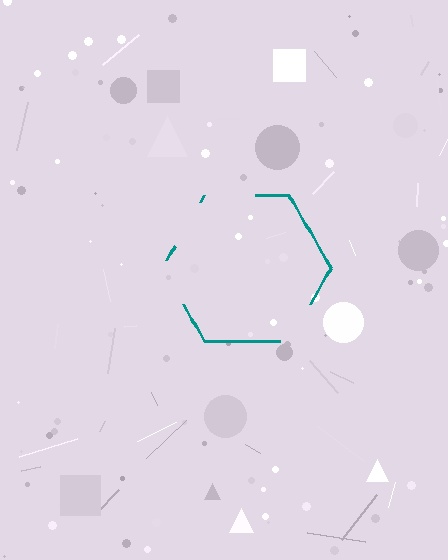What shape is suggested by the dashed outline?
The dashed outline suggests a hexagon.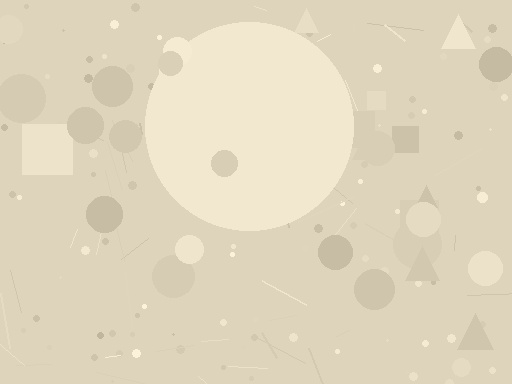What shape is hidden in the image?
A circle is hidden in the image.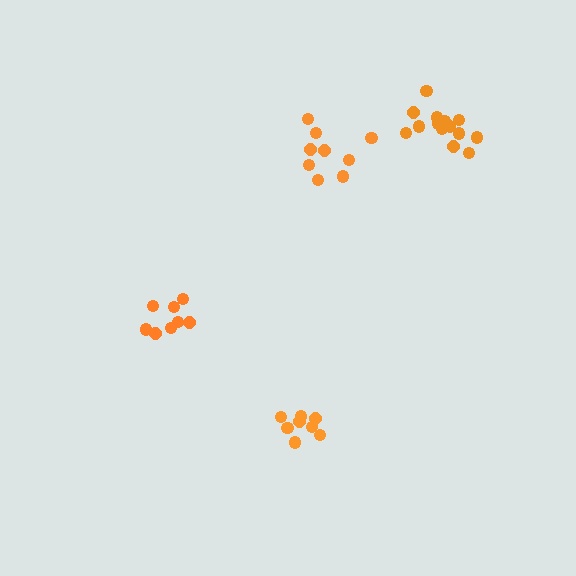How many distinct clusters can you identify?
There are 4 distinct clusters.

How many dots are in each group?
Group 1: 14 dots, Group 2: 8 dots, Group 3: 8 dots, Group 4: 9 dots (39 total).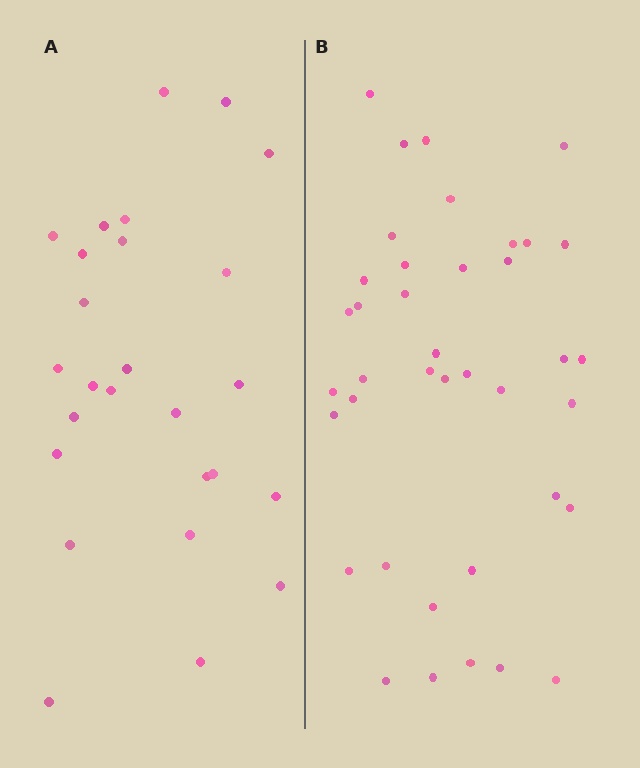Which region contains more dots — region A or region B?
Region B (the right region) has more dots.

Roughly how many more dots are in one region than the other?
Region B has approximately 15 more dots than region A.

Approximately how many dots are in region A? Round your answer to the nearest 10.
About 30 dots. (The exact count is 26, which rounds to 30.)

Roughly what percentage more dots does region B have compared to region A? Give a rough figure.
About 50% more.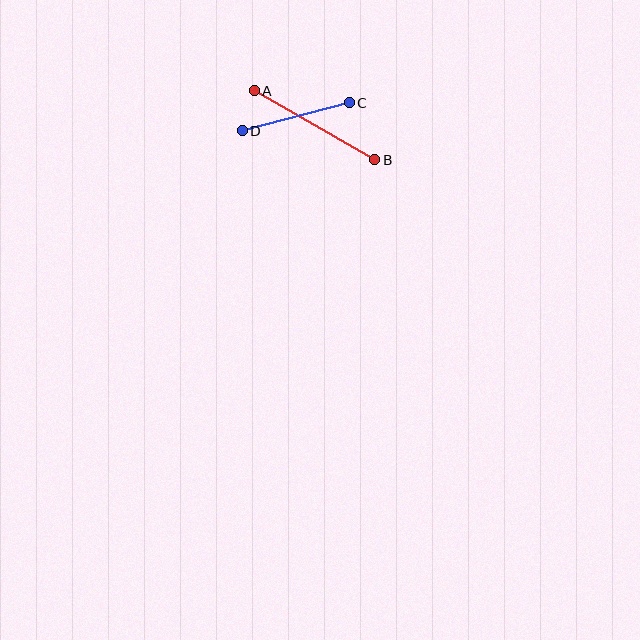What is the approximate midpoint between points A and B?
The midpoint is at approximately (315, 125) pixels.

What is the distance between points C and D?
The distance is approximately 111 pixels.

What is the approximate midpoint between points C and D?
The midpoint is at approximately (296, 117) pixels.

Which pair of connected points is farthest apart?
Points A and B are farthest apart.